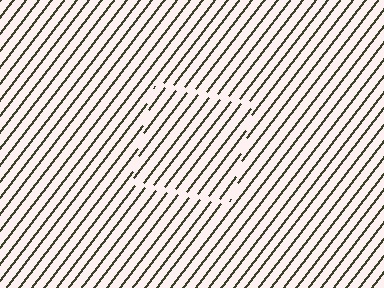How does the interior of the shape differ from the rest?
The interior of the shape contains the same grating, shifted by half a period — the contour is defined by the phase discontinuity where line-ends from the inner and outer gratings abut.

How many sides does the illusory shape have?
4 sides — the line-ends trace a square.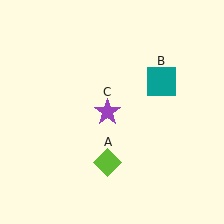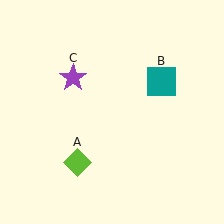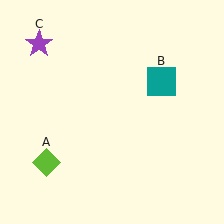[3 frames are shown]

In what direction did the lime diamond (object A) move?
The lime diamond (object A) moved left.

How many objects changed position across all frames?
2 objects changed position: lime diamond (object A), purple star (object C).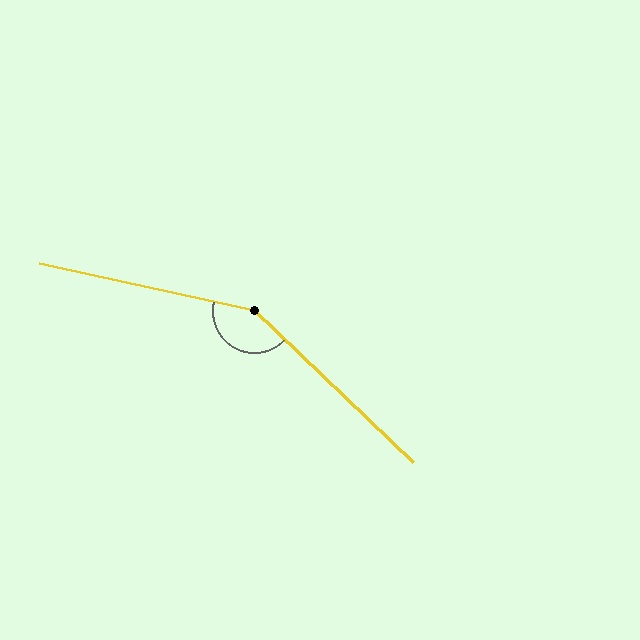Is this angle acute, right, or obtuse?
It is obtuse.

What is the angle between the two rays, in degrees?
Approximately 149 degrees.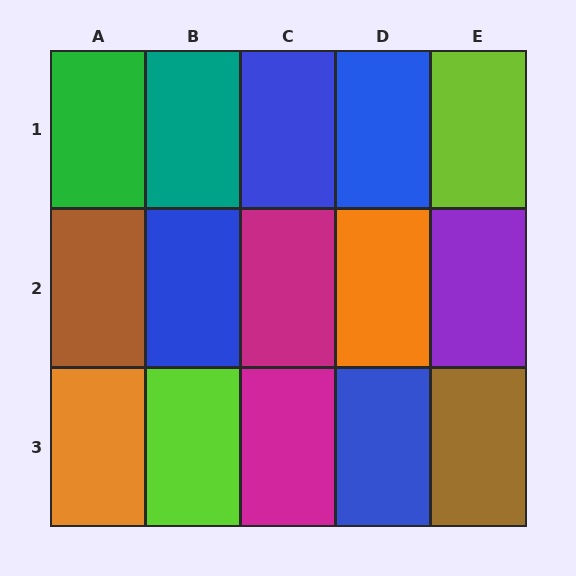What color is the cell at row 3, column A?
Orange.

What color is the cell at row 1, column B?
Teal.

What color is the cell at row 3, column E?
Brown.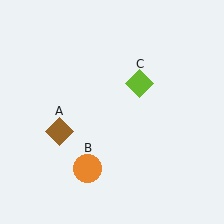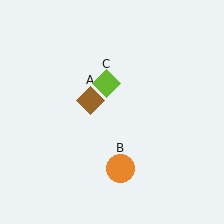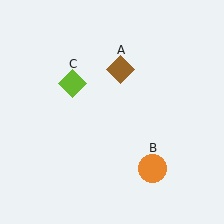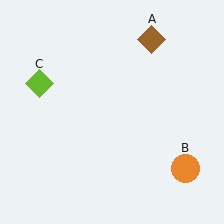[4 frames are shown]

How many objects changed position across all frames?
3 objects changed position: brown diamond (object A), orange circle (object B), lime diamond (object C).